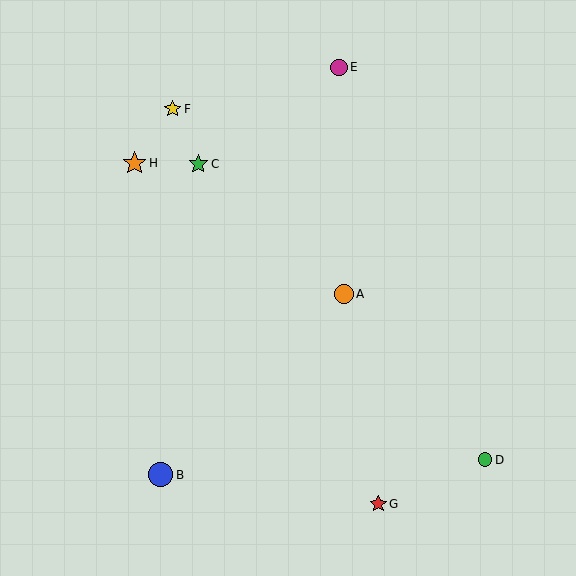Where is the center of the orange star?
The center of the orange star is at (135, 163).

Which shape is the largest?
The blue circle (labeled B) is the largest.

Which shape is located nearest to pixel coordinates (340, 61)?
The magenta circle (labeled E) at (339, 67) is nearest to that location.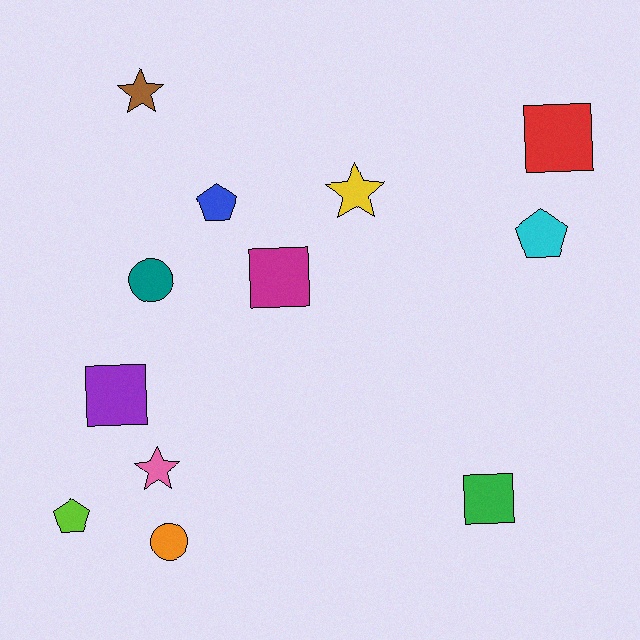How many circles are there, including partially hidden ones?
There are 2 circles.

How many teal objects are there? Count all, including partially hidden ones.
There is 1 teal object.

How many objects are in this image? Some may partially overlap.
There are 12 objects.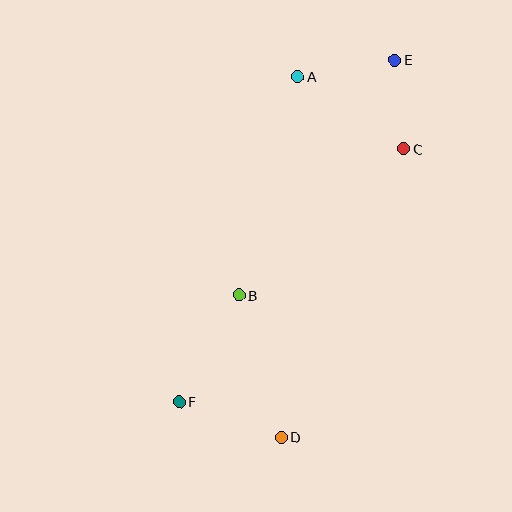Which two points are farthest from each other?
Points E and F are farthest from each other.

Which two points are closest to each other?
Points C and E are closest to each other.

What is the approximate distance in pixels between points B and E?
The distance between B and E is approximately 282 pixels.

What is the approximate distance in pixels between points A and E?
The distance between A and E is approximately 98 pixels.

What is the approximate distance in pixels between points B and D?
The distance between B and D is approximately 148 pixels.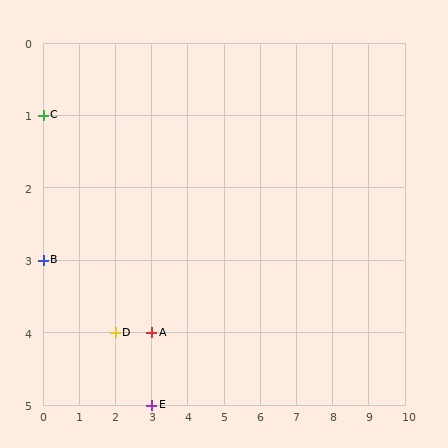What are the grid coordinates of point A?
Point A is at grid coordinates (3, 4).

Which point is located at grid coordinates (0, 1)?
Point C is at (0, 1).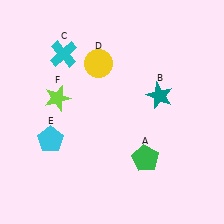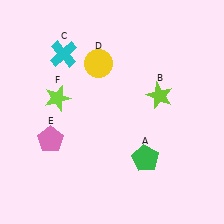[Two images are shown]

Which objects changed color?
B changed from teal to lime. E changed from cyan to pink.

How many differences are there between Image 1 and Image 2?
There are 2 differences between the two images.